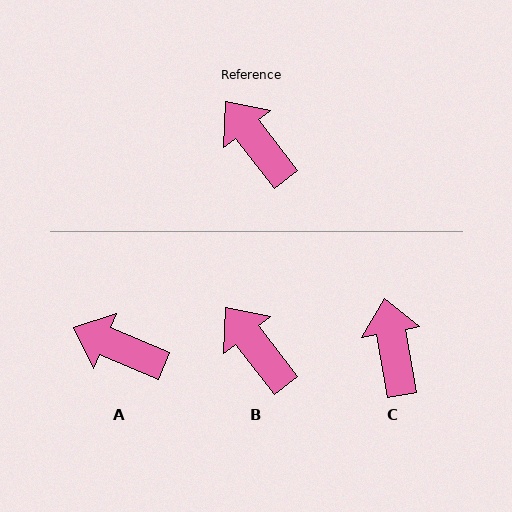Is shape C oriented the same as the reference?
No, it is off by about 28 degrees.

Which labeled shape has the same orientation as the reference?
B.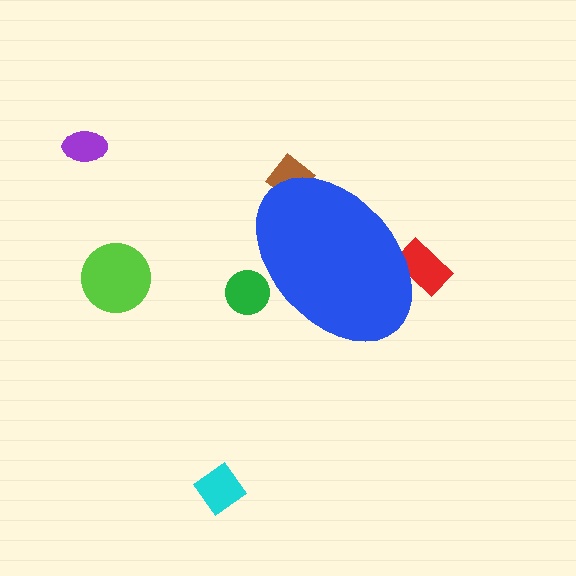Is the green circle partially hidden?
Yes, the green circle is partially hidden behind the blue ellipse.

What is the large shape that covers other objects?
A blue ellipse.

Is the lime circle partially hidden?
No, the lime circle is fully visible.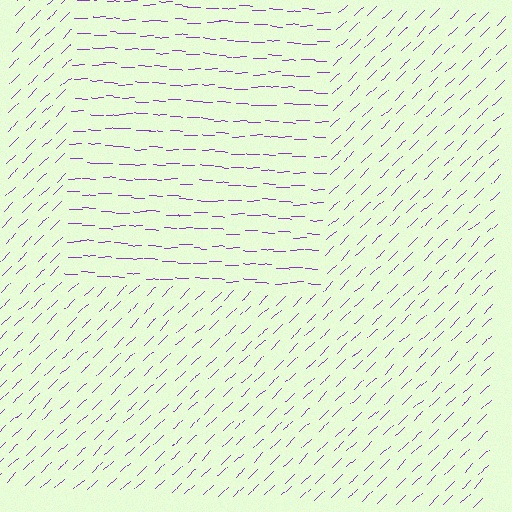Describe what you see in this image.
The image is filled with small purple line segments. A rectangle region in the image has lines oriented differently from the surrounding lines, creating a visible texture boundary.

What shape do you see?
I see a rectangle.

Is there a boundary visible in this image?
Yes, there is a texture boundary formed by a change in line orientation.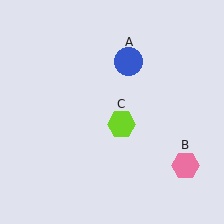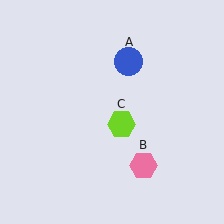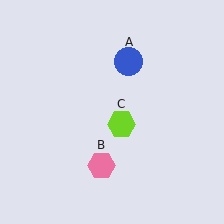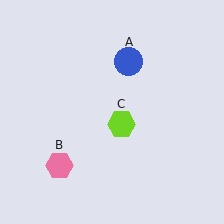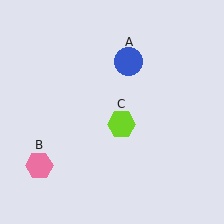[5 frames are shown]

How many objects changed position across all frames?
1 object changed position: pink hexagon (object B).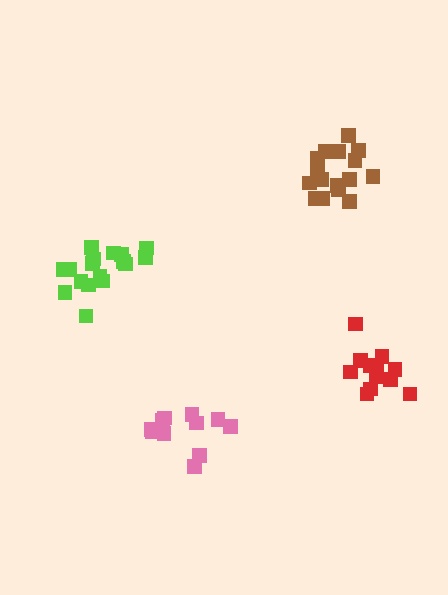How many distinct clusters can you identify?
There are 4 distinct clusters.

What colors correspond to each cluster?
The clusters are colored: brown, lime, pink, red.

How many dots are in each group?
Group 1: 16 dots, Group 2: 17 dots, Group 3: 11 dots, Group 4: 12 dots (56 total).